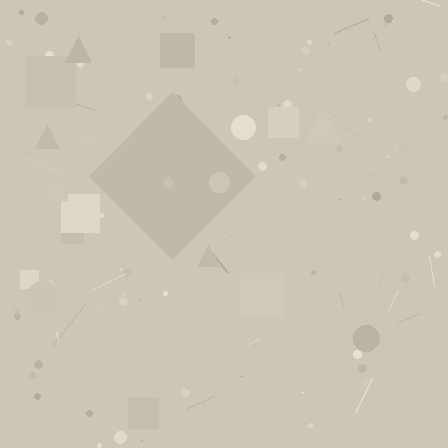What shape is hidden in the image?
A diamond is hidden in the image.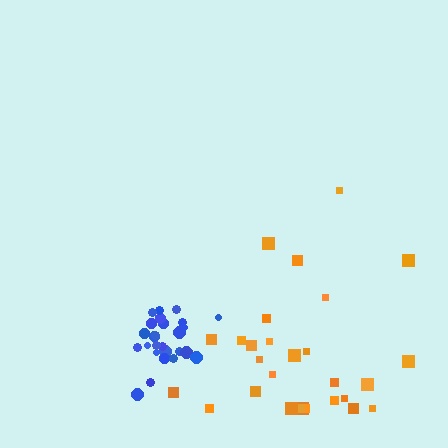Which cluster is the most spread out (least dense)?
Orange.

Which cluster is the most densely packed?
Blue.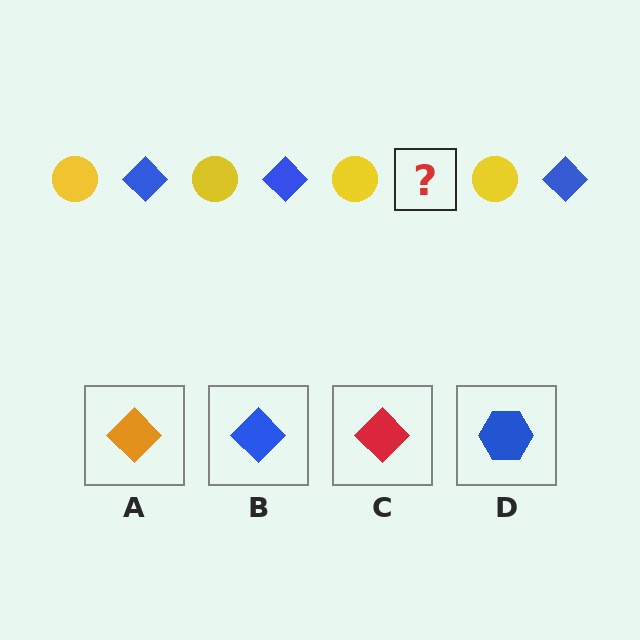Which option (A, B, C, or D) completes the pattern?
B.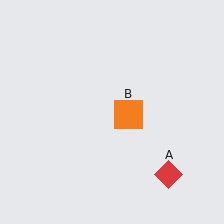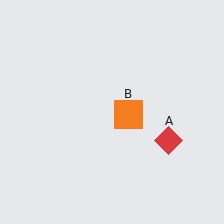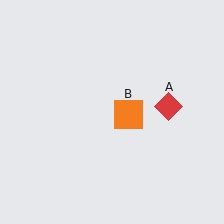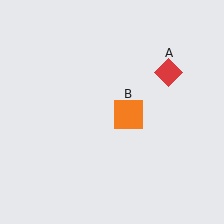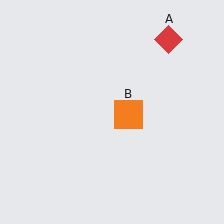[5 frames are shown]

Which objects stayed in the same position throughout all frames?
Orange square (object B) remained stationary.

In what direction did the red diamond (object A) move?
The red diamond (object A) moved up.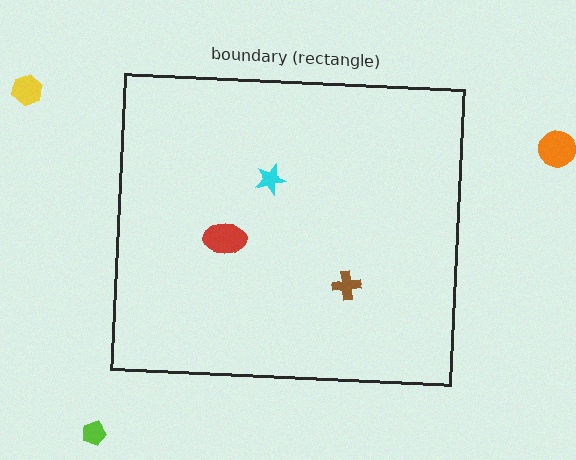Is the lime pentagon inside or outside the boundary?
Outside.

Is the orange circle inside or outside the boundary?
Outside.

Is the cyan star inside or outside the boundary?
Inside.